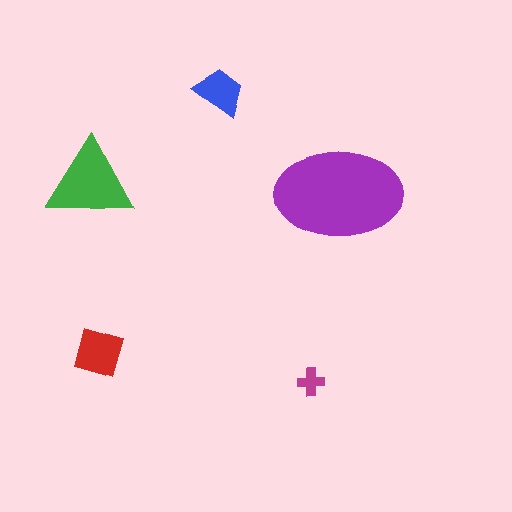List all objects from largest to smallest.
The purple ellipse, the green triangle, the red diamond, the blue trapezoid, the magenta cross.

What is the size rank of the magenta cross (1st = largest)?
5th.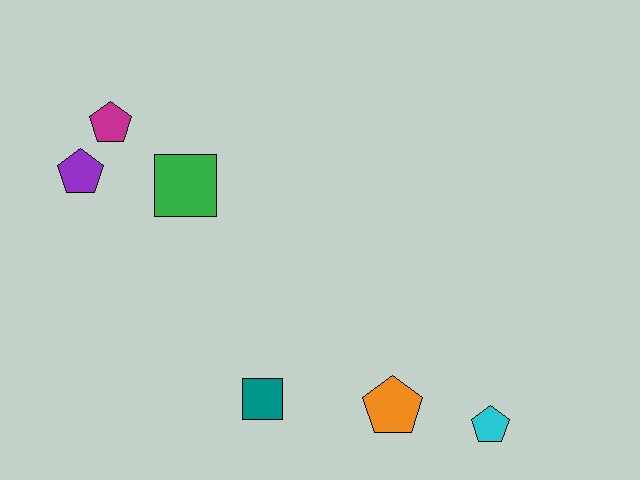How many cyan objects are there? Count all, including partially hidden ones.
There is 1 cyan object.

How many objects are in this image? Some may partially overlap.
There are 6 objects.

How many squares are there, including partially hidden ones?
There are 2 squares.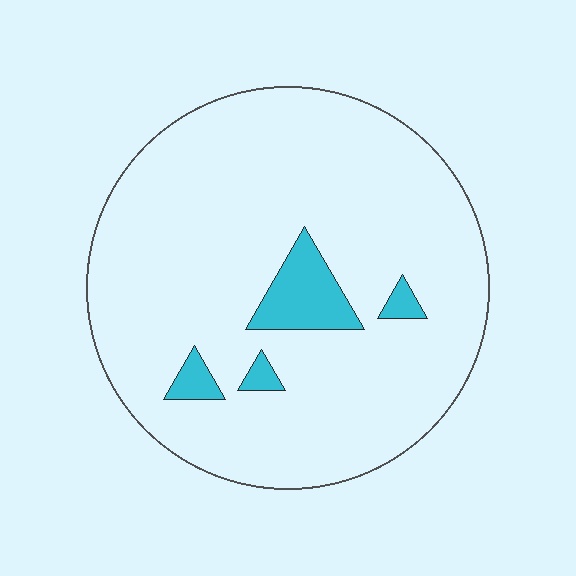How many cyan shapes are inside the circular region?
4.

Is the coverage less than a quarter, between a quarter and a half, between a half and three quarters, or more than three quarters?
Less than a quarter.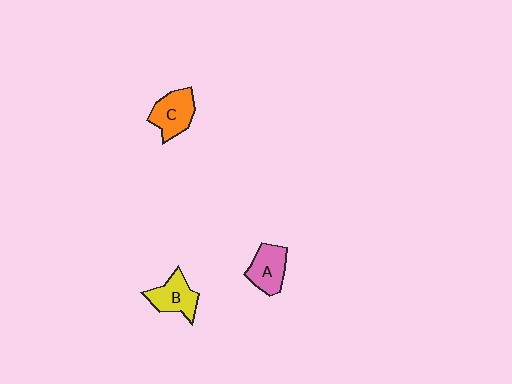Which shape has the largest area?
Shape C (orange).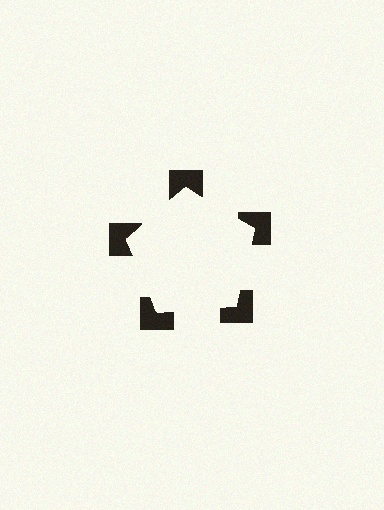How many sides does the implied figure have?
5 sides.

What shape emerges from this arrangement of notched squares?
An illusory pentagon — its edges are inferred from the aligned wedge cuts in the notched squares, not physically drawn.